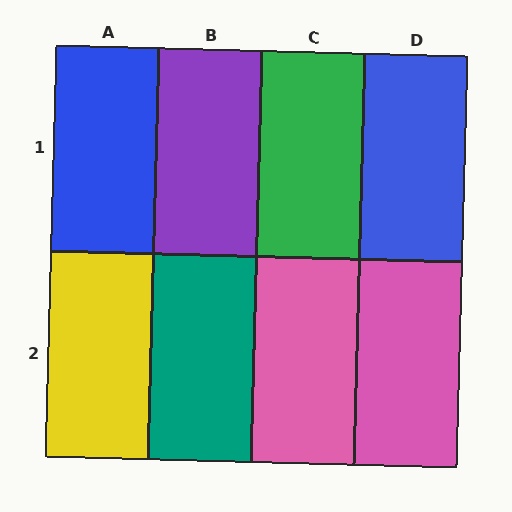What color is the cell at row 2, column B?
Teal.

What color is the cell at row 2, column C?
Pink.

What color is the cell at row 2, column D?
Pink.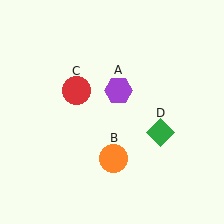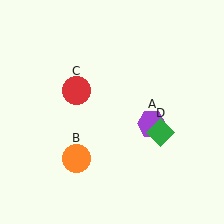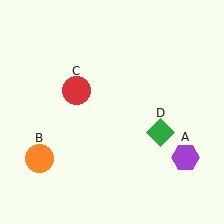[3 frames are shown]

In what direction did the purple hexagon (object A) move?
The purple hexagon (object A) moved down and to the right.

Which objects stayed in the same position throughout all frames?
Red circle (object C) and green diamond (object D) remained stationary.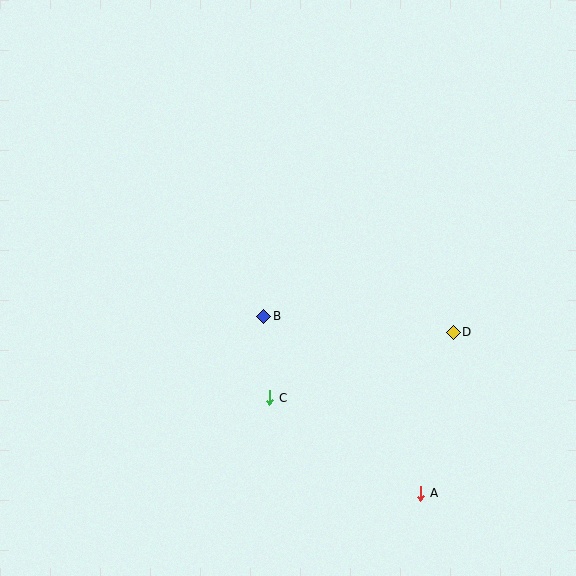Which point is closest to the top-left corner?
Point B is closest to the top-left corner.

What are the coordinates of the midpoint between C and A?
The midpoint between C and A is at (345, 446).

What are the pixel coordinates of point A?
Point A is at (421, 493).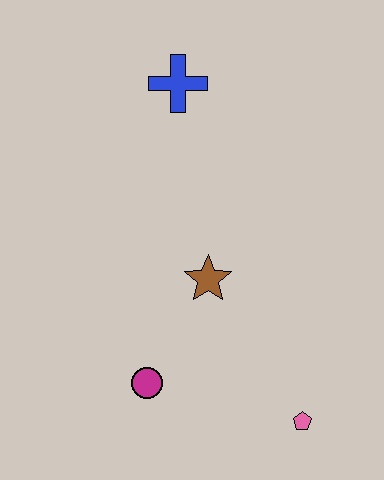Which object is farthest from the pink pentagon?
The blue cross is farthest from the pink pentagon.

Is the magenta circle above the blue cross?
No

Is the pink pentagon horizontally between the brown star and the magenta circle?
No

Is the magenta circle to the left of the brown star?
Yes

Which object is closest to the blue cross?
The brown star is closest to the blue cross.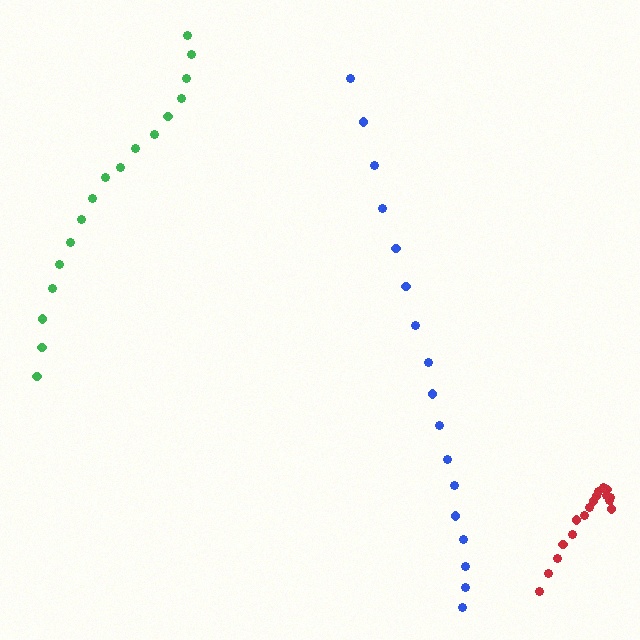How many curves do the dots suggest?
There are 3 distinct paths.